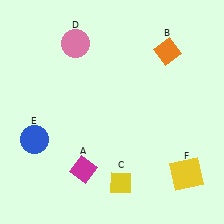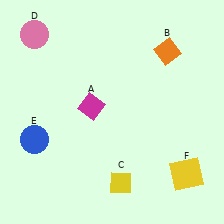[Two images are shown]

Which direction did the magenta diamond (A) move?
The magenta diamond (A) moved up.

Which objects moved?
The objects that moved are: the magenta diamond (A), the pink circle (D).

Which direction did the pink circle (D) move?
The pink circle (D) moved left.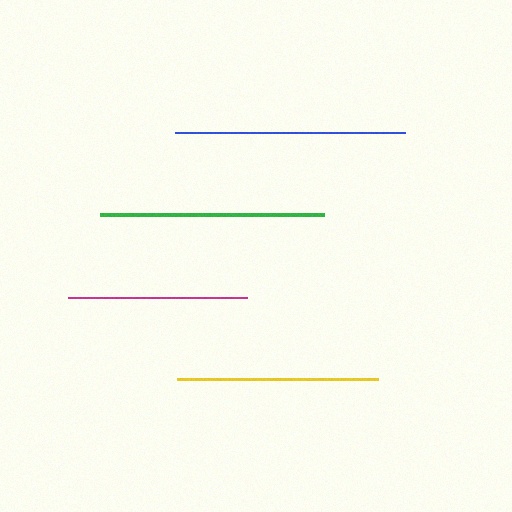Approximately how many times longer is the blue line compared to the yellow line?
The blue line is approximately 1.1 times the length of the yellow line.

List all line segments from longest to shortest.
From longest to shortest: blue, green, yellow, magenta.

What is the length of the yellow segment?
The yellow segment is approximately 202 pixels long.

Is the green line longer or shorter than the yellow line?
The green line is longer than the yellow line.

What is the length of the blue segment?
The blue segment is approximately 230 pixels long.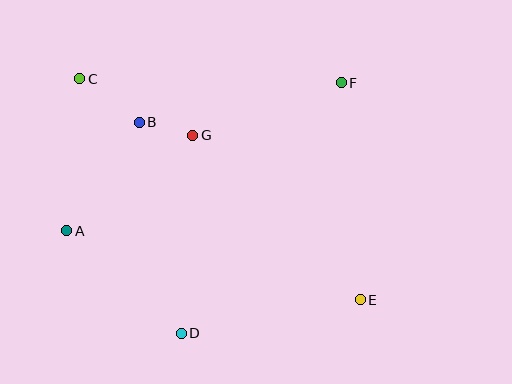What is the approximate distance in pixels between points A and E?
The distance between A and E is approximately 302 pixels.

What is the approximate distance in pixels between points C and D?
The distance between C and D is approximately 274 pixels.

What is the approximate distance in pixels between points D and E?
The distance between D and E is approximately 182 pixels.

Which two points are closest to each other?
Points B and G are closest to each other.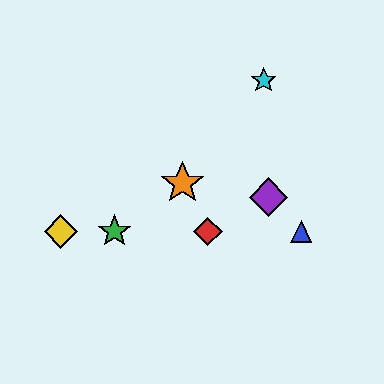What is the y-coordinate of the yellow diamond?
The yellow diamond is at y≈231.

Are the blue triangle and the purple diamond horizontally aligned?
No, the blue triangle is at y≈231 and the purple diamond is at y≈197.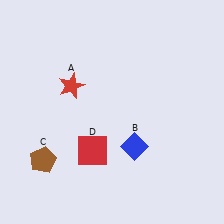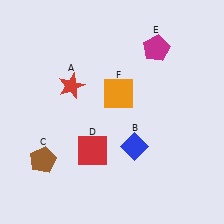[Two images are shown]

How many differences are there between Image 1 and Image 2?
There are 2 differences between the two images.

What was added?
A magenta pentagon (E), an orange square (F) were added in Image 2.